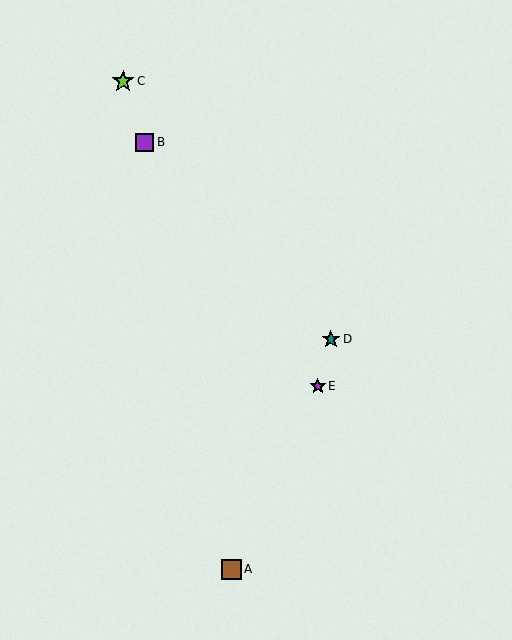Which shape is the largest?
The lime star (labeled C) is the largest.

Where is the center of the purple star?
The center of the purple star is at (318, 386).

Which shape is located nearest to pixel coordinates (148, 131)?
The purple square (labeled B) at (145, 142) is nearest to that location.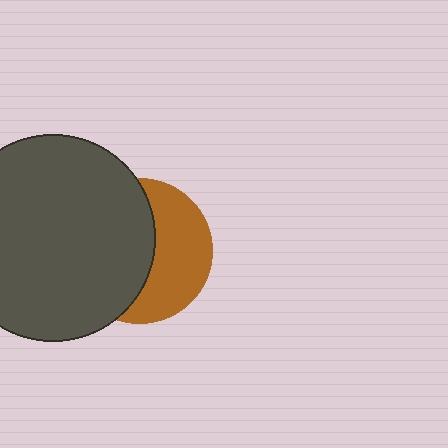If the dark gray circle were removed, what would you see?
You would see the complete brown circle.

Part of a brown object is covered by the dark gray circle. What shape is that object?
It is a circle.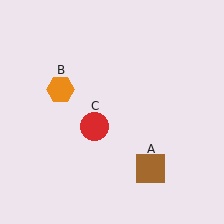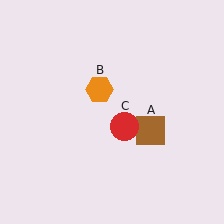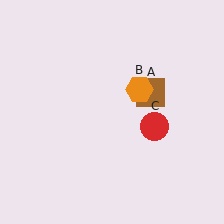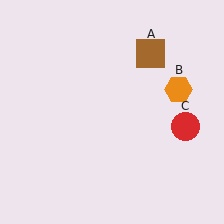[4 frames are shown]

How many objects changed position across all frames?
3 objects changed position: brown square (object A), orange hexagon (object B), red circle (object C).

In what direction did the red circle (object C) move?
The red circle (object C) moved right.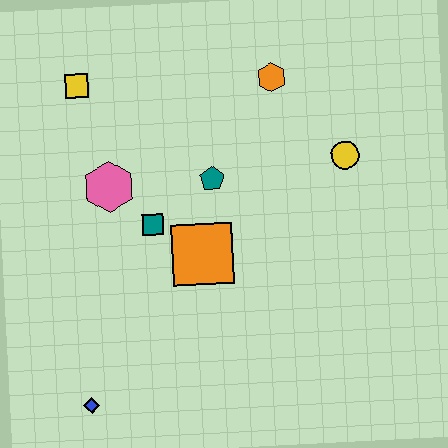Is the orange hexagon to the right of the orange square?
Yes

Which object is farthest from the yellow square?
The blue diamond is farthest from the yellow square.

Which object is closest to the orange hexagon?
The yellow circle is closest to the orange hexagon.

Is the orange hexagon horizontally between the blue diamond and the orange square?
No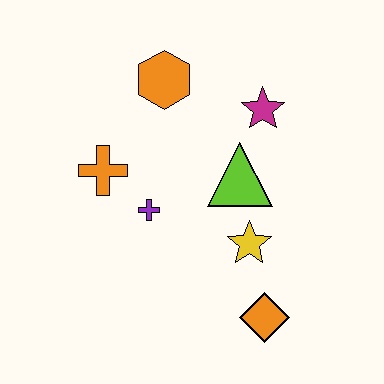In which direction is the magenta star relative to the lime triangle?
The magenta star is above the lime triangle.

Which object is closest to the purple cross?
The orange cross is closest to the purple cross.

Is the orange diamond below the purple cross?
Yes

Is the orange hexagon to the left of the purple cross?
No